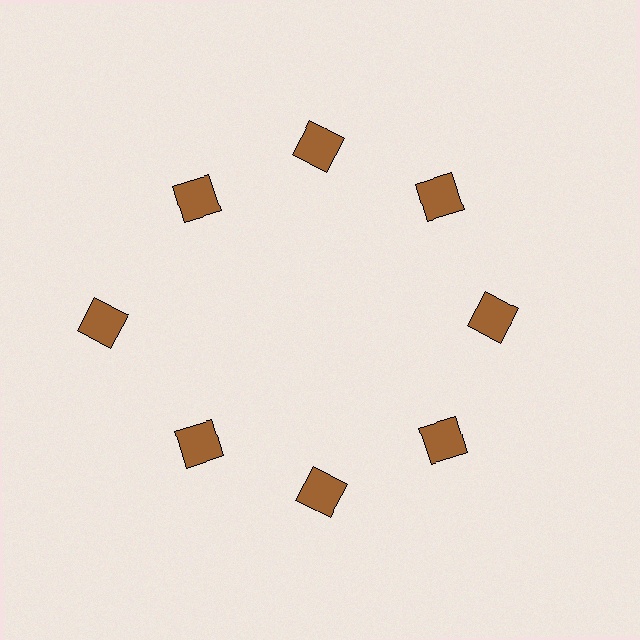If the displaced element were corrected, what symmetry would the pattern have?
It would have 8-fold rotational symmetry — the pattern would map onto itself every 45 degrees.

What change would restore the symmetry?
The symmetry would be restored by moving it inward, back onto the ring so that all 8 squares sit at equal angles and equal distance from the center.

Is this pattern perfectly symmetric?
No. The 8 brown squares are arranged in a ring, but one element near the 9 o'clock position is pushed outward from the center, breaking the 8-fold rotational symmetry.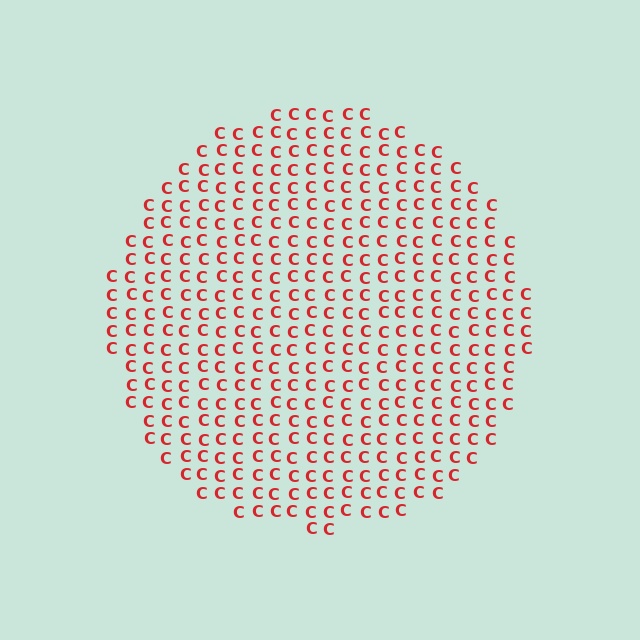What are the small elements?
The small elements are letter C's.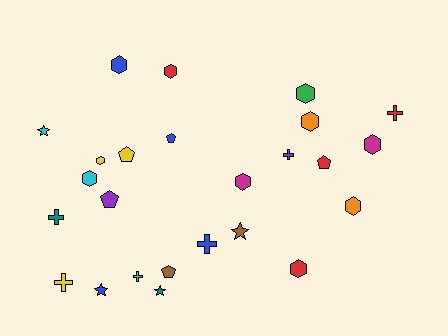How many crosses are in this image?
There are 6 crosses.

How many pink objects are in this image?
There are no pink objects.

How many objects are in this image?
There are 25 objects.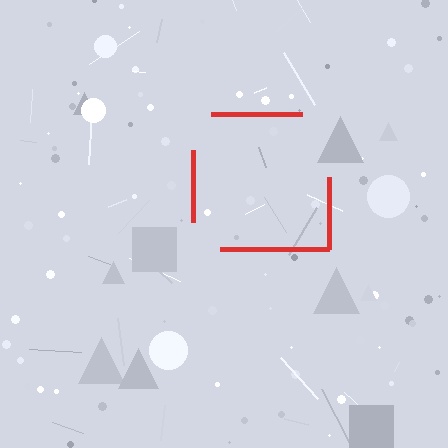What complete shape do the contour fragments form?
The contour fragments form a square.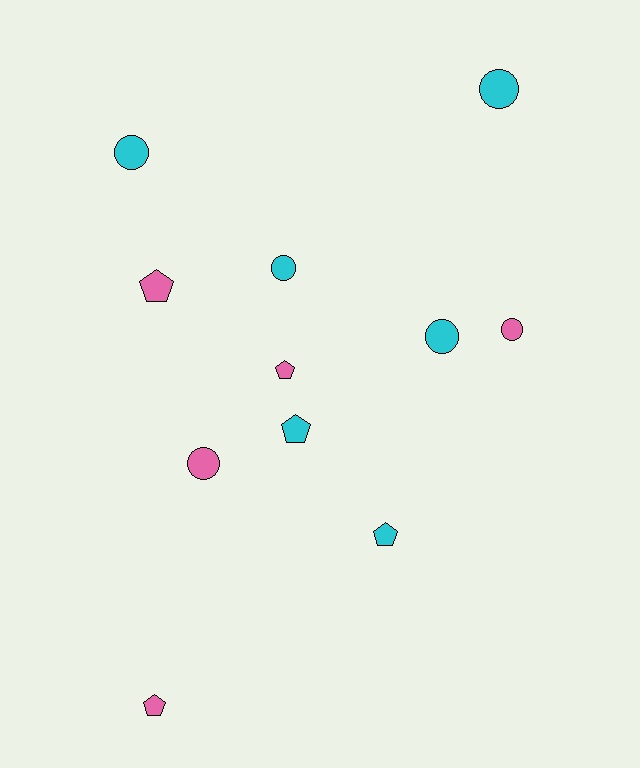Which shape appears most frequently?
Circle, with 6 objects.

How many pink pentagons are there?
There are 3 pink pentagons.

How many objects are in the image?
There are 11 objects.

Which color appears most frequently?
Cyan, with 6 objects.